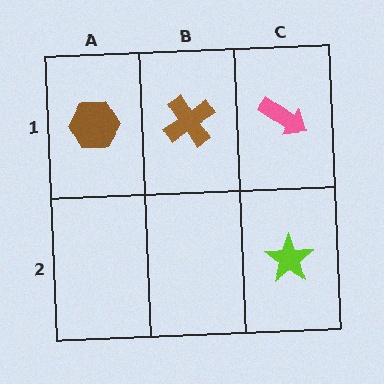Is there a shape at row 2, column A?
No, that cell is empty.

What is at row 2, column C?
A lime star.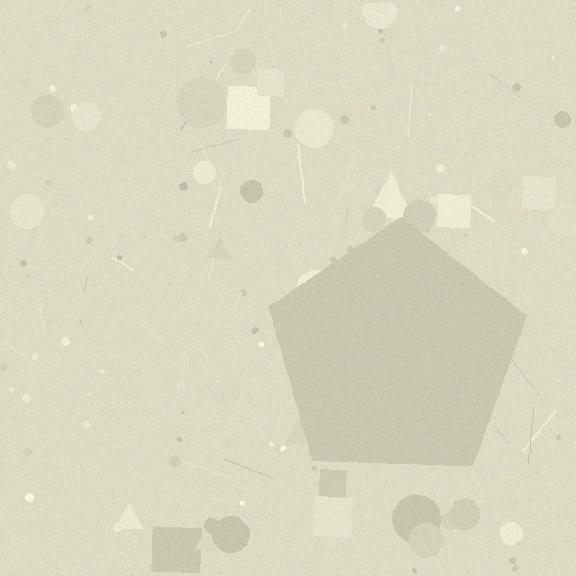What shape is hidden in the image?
A pentagon is hidden in the image.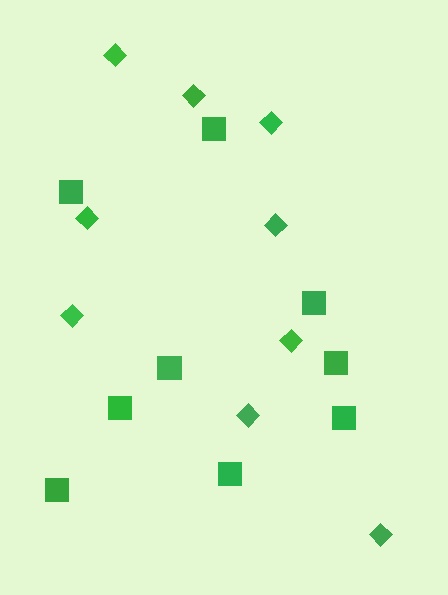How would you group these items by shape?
There are 2 groups: one group of squares (9) and one group of diamonds (9).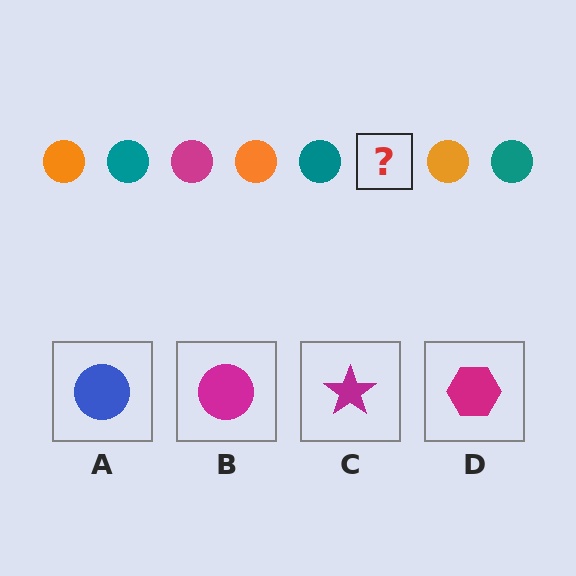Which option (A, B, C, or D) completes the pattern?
B.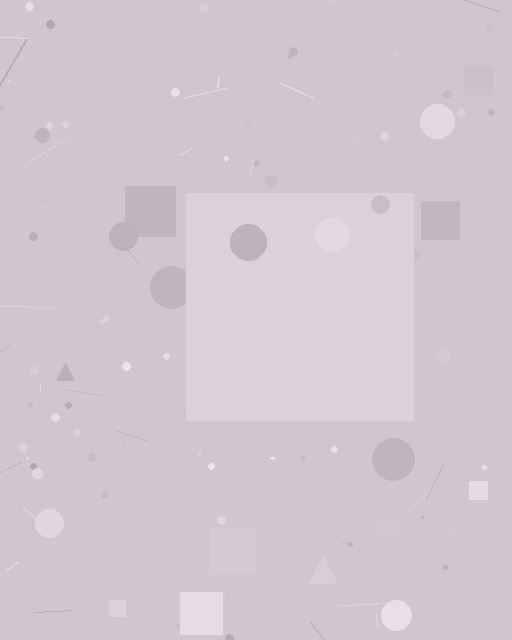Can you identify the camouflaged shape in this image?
The camouflaged shape is a square.